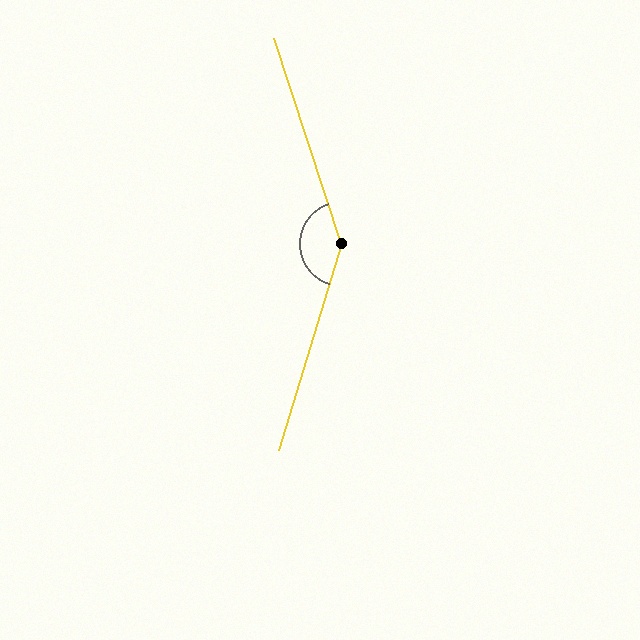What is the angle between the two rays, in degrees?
Approximately 145 degrees.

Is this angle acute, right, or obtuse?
It is obtuse.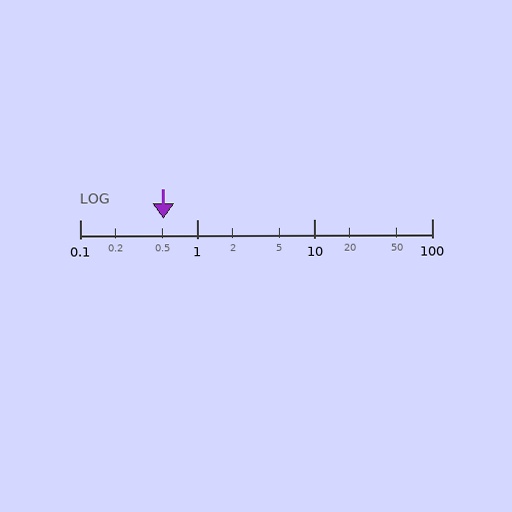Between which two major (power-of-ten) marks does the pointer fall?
The pointer is between 0.1 and 1.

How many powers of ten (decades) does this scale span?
The scale spans 3 decades, from 0.1 to 100.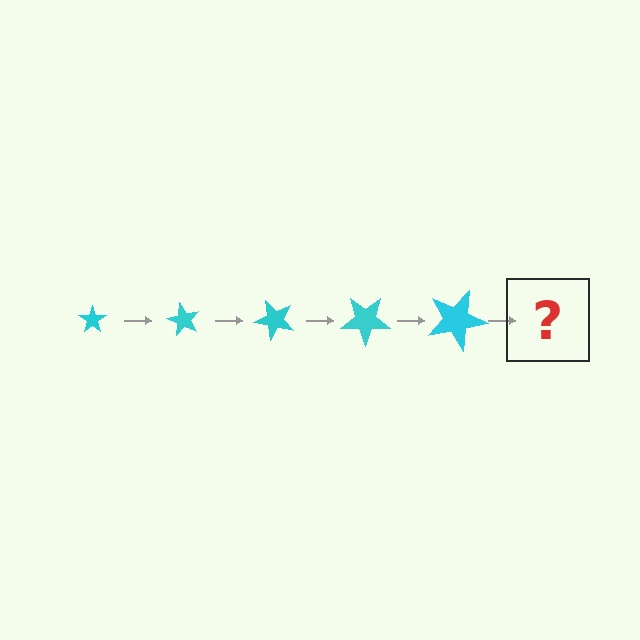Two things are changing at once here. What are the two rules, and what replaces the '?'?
The two rules are that the star grows larger each step and it rotates 60 degrees each step. The '?' should be a star, larger than the previous one and rotated 300 degrees from the start.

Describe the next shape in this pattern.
It should be a star, larger than the previous one and rotated 300 degrees from the start.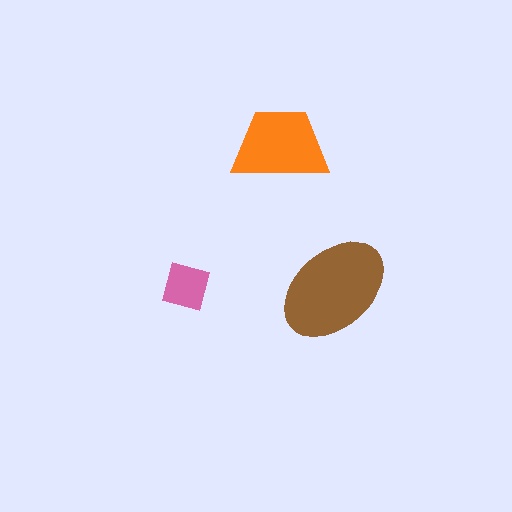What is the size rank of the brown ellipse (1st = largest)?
1st.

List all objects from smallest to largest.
The pink square, the orange trapezoid, the brown ellipse.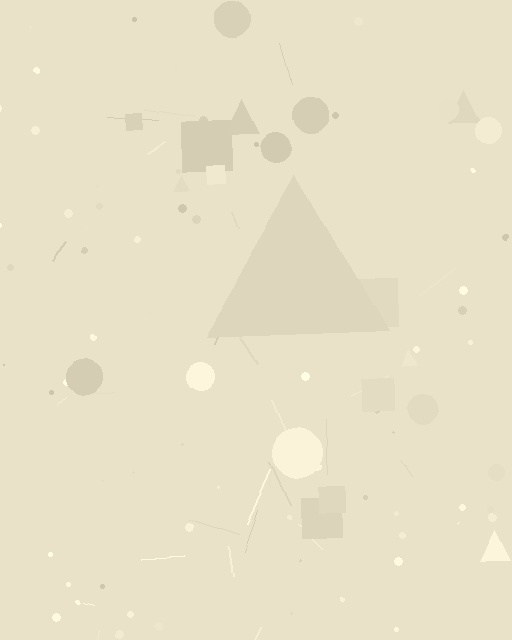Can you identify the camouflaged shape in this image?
The camouflaged shape is a triangle.